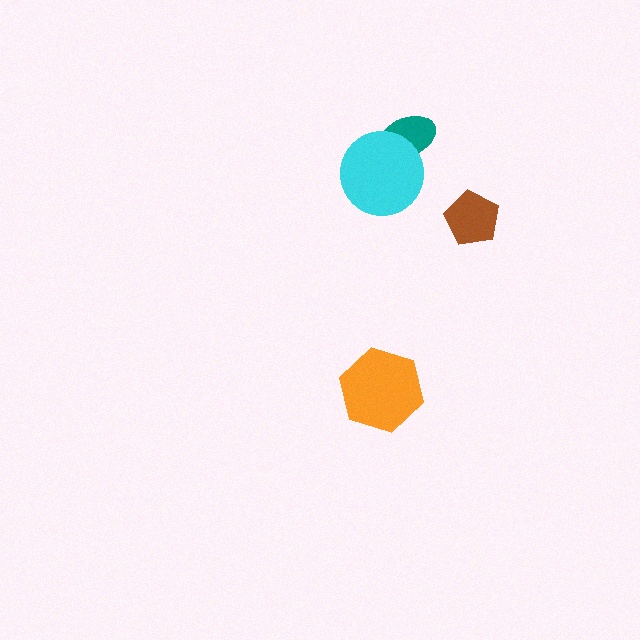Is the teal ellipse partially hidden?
Yes, it is partially covered by another shape.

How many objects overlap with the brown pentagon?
0 objects overlap with the brown pentagon.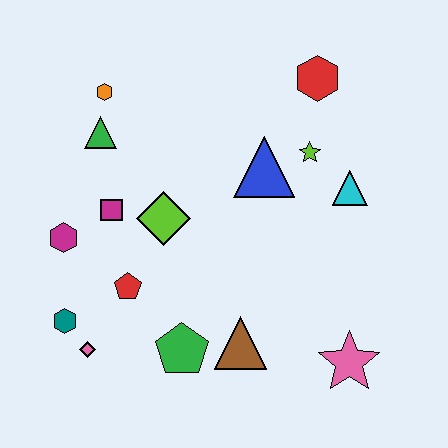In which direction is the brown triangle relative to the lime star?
The brown triangle is below the lime star.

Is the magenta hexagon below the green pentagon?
No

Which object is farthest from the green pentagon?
The red hexagon is farthest from the green pentagon.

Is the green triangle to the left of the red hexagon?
Yes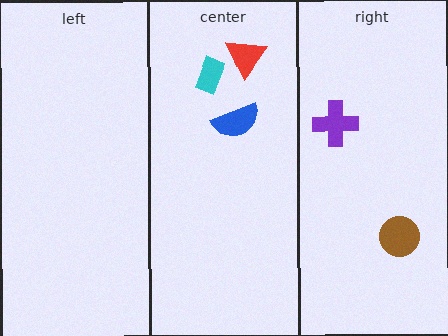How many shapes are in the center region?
3.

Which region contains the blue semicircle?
The center region.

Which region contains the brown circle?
The right region.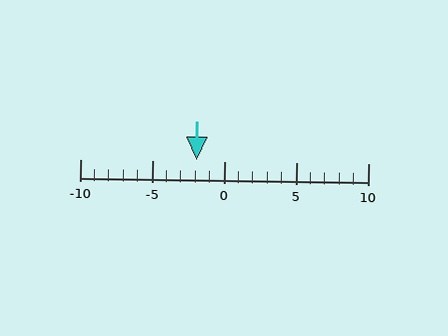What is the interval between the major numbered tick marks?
The major tick marks are spaced 5 units apart.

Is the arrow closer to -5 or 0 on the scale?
The arrow is closer to 0.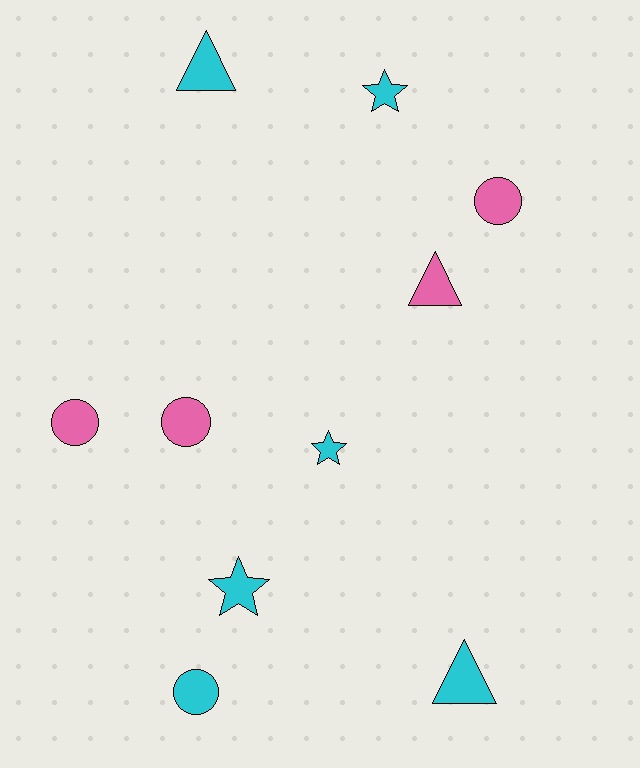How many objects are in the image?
There are 10 objects.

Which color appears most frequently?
Cyan, with 6 objects.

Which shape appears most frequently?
Circle, with 4 objects.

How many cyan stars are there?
There are 3 cyan stars.